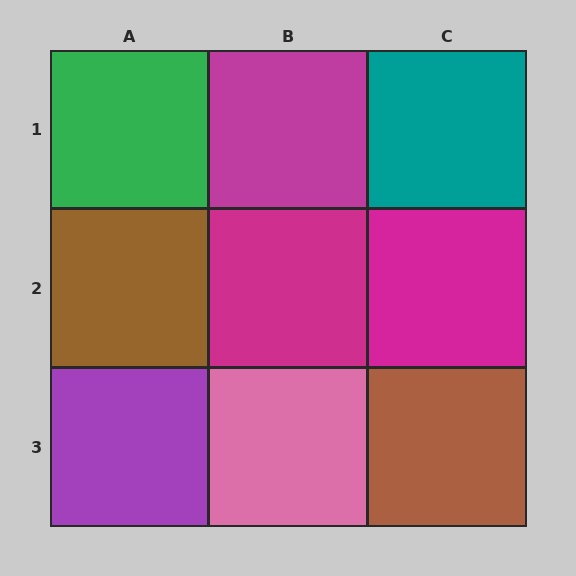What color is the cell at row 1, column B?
Magenta.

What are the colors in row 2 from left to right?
Brown, magenta, magenta.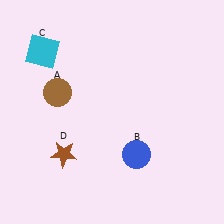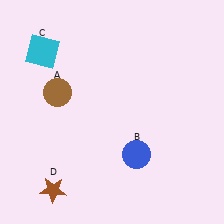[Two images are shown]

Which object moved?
The brown star (D) moved down.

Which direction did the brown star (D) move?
The brown star (D) moved down.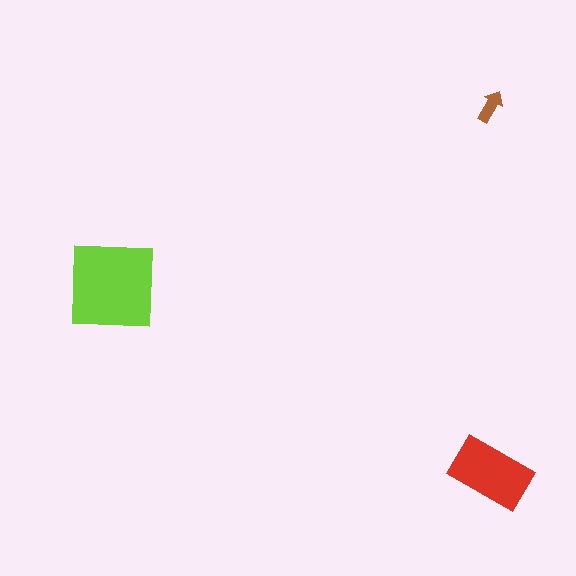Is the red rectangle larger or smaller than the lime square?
Smaller.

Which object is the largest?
The lime square.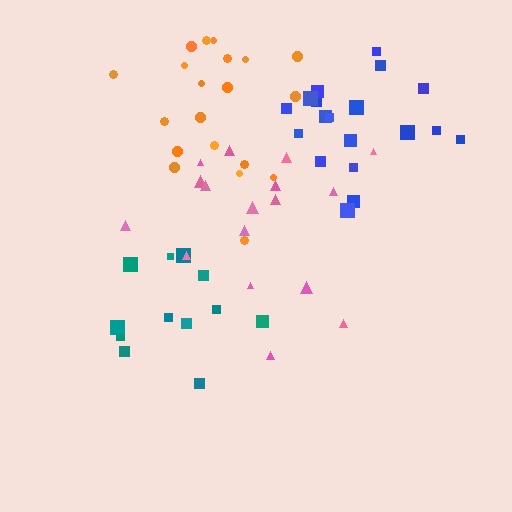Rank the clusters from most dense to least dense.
teal, blue, orange, pink.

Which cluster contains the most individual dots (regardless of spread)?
Orange (20).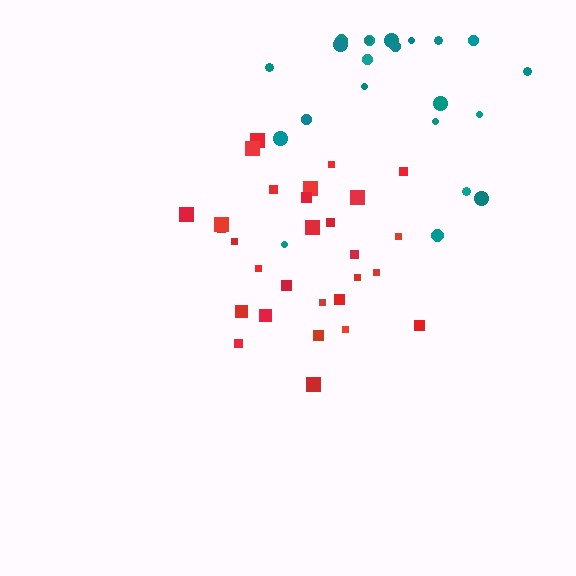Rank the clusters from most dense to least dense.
red, teal.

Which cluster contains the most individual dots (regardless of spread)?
Red (29).